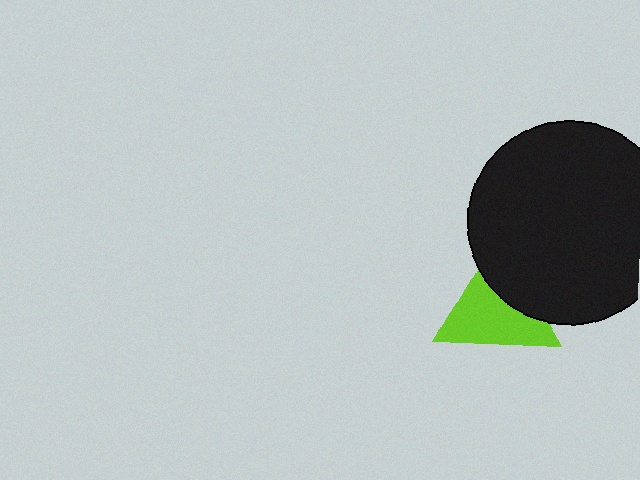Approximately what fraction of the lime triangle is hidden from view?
Roughly 35% of the lime triangle is hidden behind the black circle.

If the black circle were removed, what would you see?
You would see the complete lime triangle.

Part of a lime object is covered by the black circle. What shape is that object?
It is a triangle.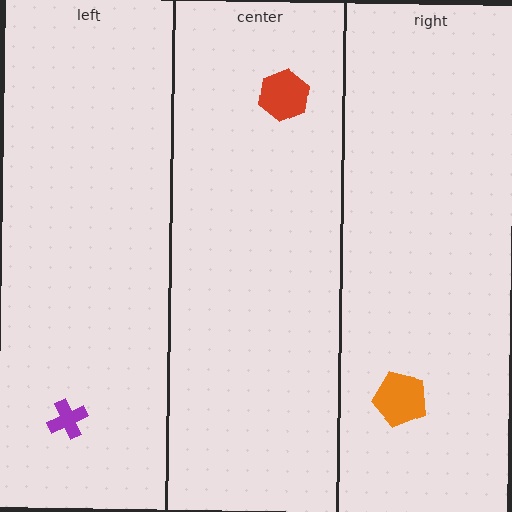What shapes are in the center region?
The red hexagon.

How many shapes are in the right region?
1.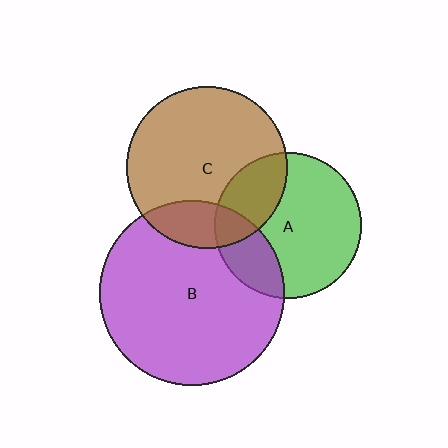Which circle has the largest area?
Circle B (purple).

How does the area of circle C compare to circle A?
Approximately 1.2 times.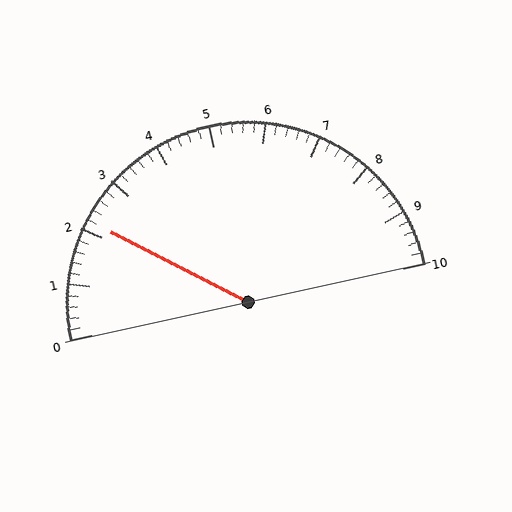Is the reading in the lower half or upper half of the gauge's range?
The reading is in the lower half of the range (0 to 10).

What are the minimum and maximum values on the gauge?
The gauge ranges from 0 to 10.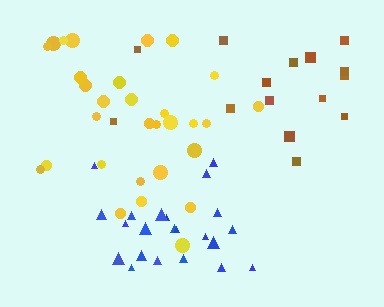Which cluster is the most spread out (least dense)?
Brown.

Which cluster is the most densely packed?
Blue.